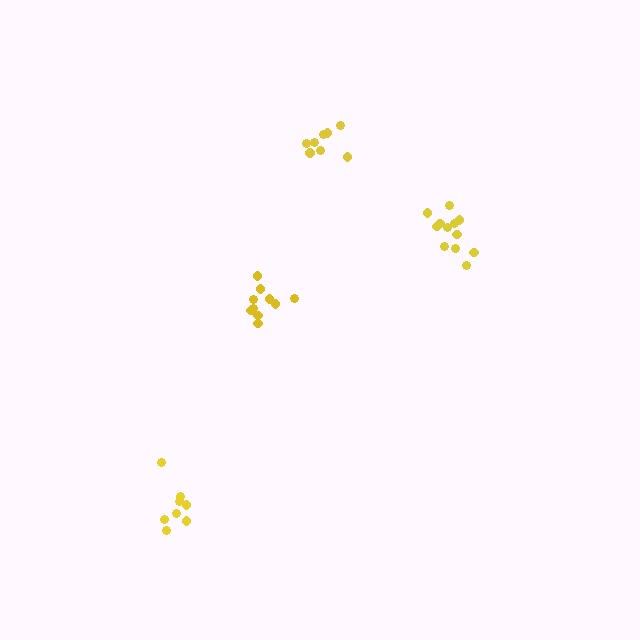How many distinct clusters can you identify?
There are 4 distinct clusters.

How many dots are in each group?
Group 1: 10 dots, Group 2: 8 dots, Group 3: 8 dots, Group 4: 12 dots (38 total).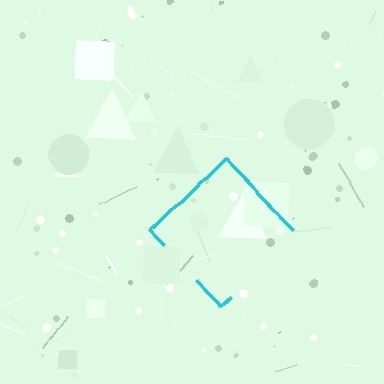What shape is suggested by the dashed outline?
The dashed outline suggests a diamond.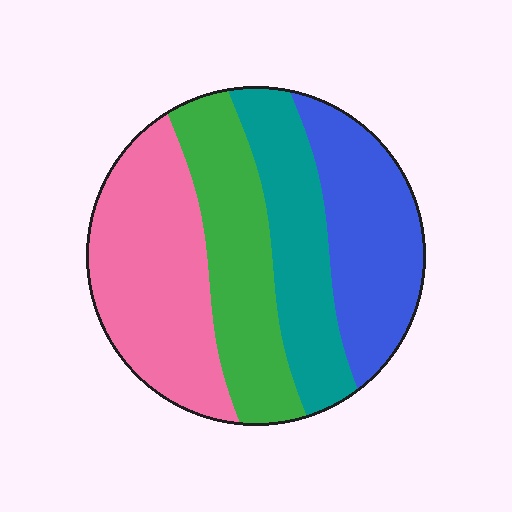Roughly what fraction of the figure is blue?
Blue covers 24% of the figure.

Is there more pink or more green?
Pink.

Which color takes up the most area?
Pink, at roughly 30%.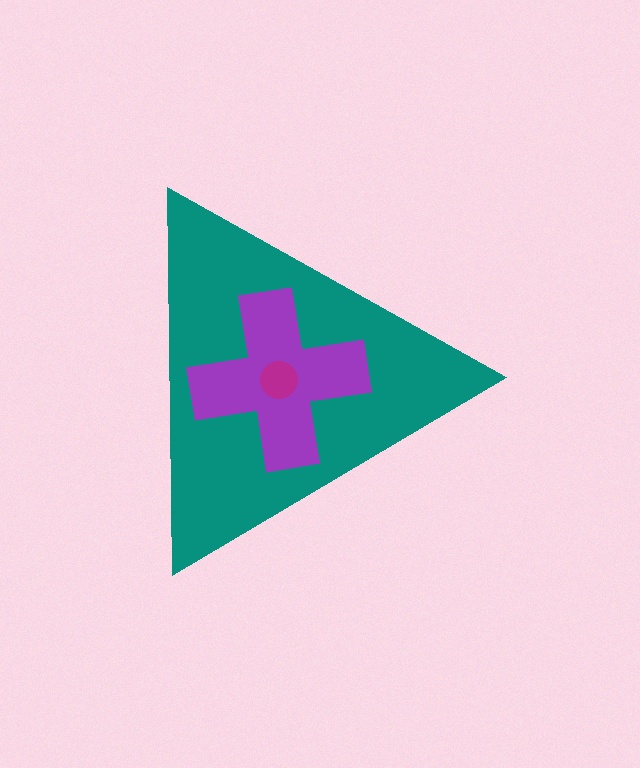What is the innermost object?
The magenta circle.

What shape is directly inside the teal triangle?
The purple cross.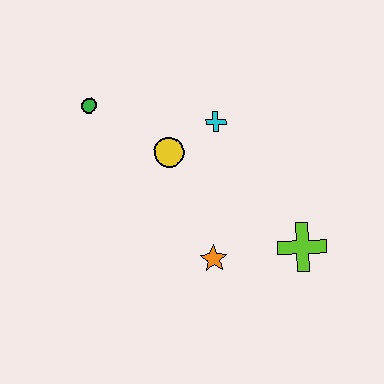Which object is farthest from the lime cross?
The green circle is farthest from the lime cross.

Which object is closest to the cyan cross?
The yellow circle is closest to the cyan cross.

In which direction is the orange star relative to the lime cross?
The orange star is to the left of the lime cross.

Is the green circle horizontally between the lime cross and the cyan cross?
No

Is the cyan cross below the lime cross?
No